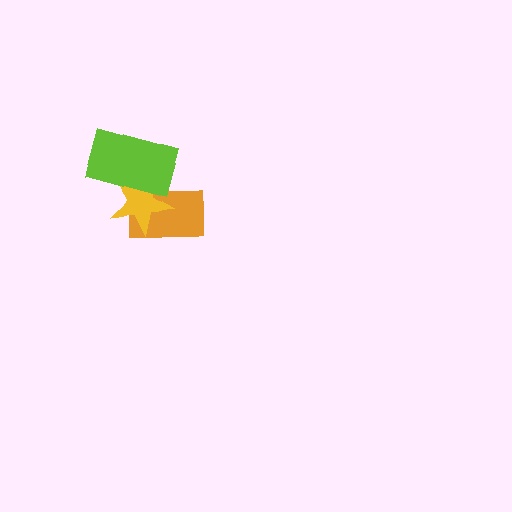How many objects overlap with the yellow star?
2 objects overlap with the yellow star.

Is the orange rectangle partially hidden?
Yes, it is partially covered by another shape.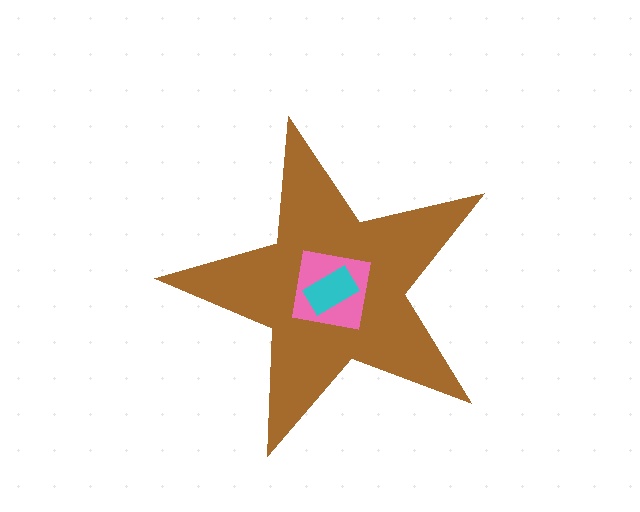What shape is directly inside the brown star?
The pink square.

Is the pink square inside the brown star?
Yes.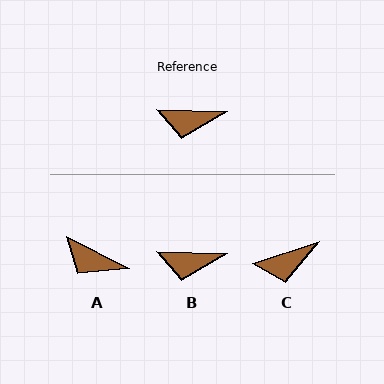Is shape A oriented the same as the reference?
No, it is off by about 25 degrees.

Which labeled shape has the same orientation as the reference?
B.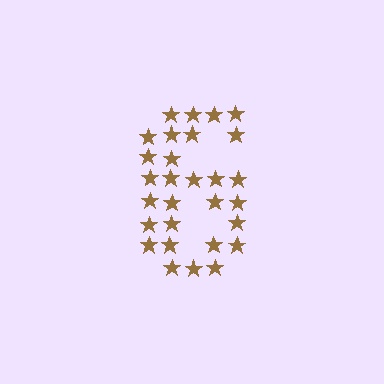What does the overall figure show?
The overall figure shows the digit 6.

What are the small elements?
The small elements are stars.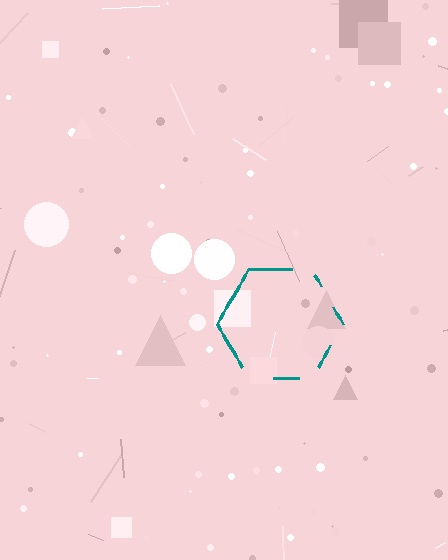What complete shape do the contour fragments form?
The contour fragments form a hexagon.